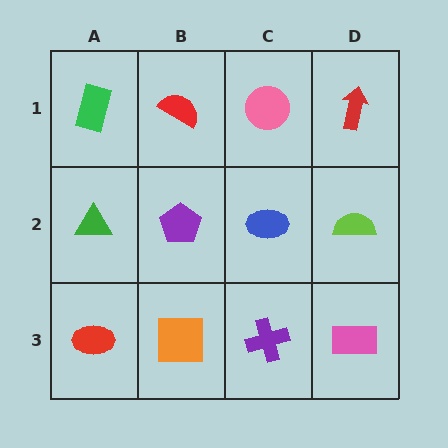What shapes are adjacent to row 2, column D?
A red arrow (row 1, column D), a pink rectangle (row 3, column D), a blue ellipse (row 2, column C).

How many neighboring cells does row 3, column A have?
2.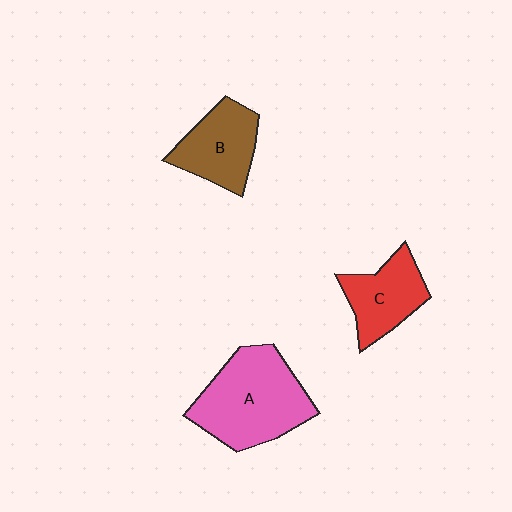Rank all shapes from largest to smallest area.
From largest to smallest: A (pink), B (brown), C (red).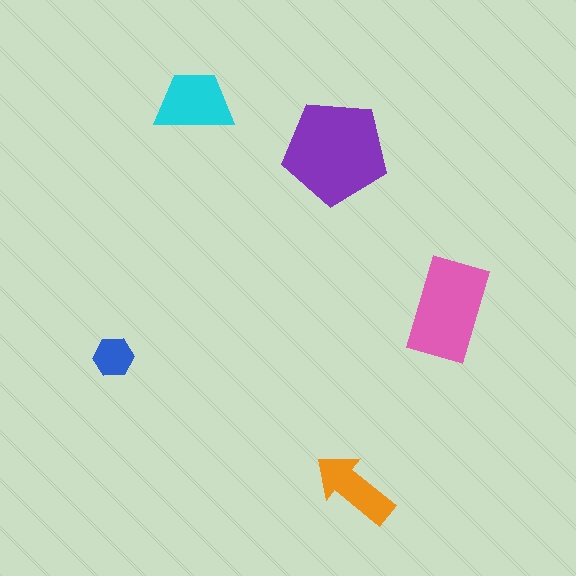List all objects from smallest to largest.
The blue hexagon, the orange arrow, the cyan trapezoid, the pink rectangle, the purple pentagon.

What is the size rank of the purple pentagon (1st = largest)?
1st.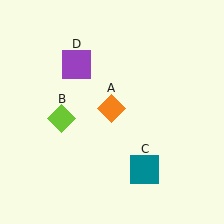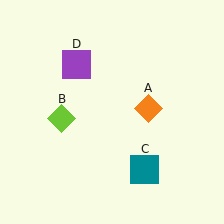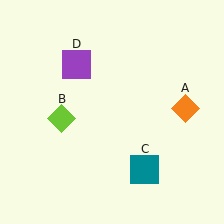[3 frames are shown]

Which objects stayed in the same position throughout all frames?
Lime diamond (object B) and teal square (object C) and purple square (object D) remained stationary.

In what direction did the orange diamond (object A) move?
The orange diamond (object A) moved right.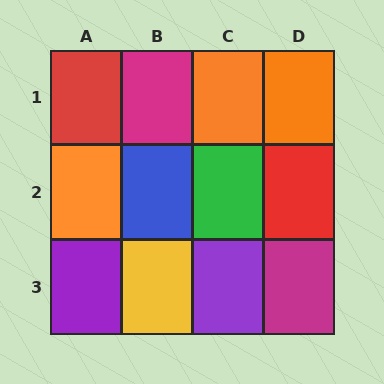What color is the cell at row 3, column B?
Yellow.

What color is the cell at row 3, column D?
Magenta.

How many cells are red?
2 cells are red.